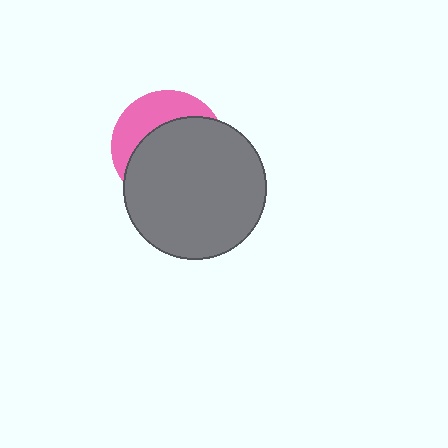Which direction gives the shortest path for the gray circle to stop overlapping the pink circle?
Moving toward the lower-right gives the shortest separation.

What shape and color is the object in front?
The object in front is a gray circle.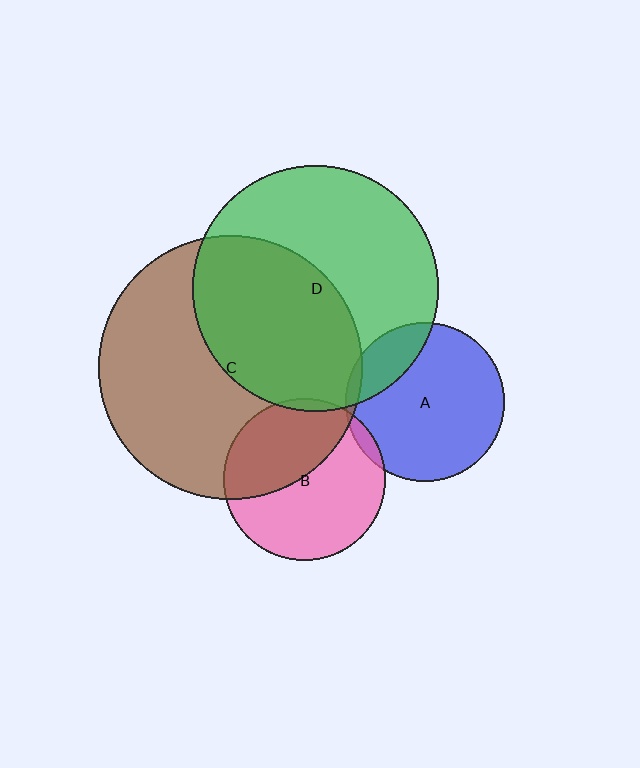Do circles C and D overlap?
Yes.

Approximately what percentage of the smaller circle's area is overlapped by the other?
Approximately 45%.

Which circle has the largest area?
Circle C (brown).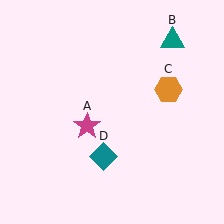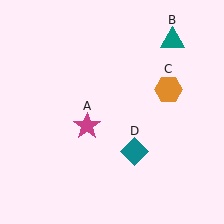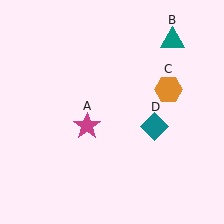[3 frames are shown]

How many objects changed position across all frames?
1 object changed position: teal diamond (object D).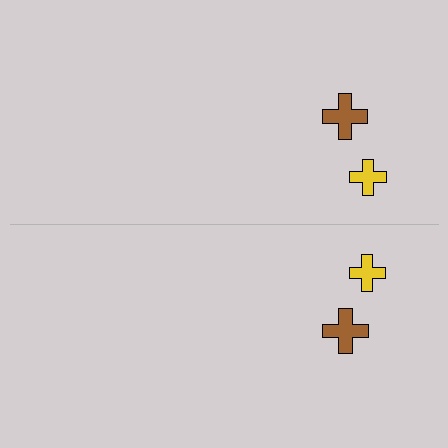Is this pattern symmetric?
Yes, this pattern has bilateral (reflection) symmetry.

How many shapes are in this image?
There are 4 shapes in this image.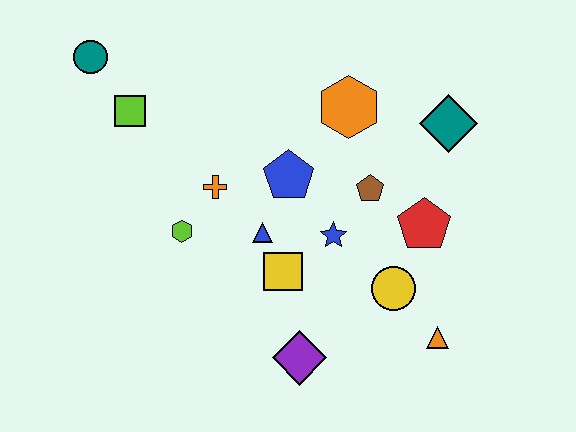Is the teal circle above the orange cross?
Yes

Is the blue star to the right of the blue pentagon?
Yes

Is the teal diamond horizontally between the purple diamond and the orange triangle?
No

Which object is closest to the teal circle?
The lime square is closest to the teal circle.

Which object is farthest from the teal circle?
The orange triangle is farthest from the teal circle.